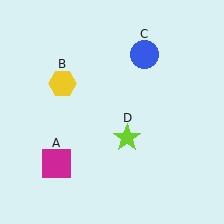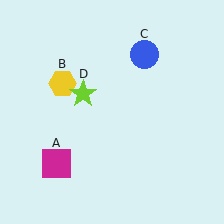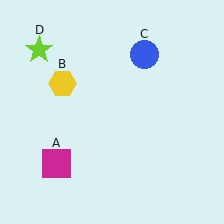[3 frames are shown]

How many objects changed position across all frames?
1 object changed position: lime star (object D).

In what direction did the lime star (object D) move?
The lime star (object D) moved up and to the left.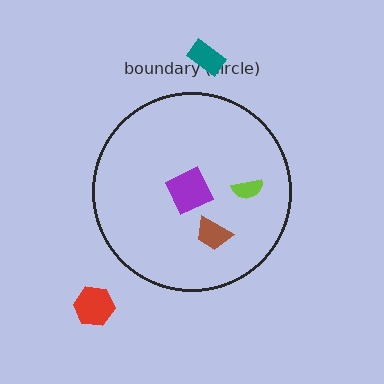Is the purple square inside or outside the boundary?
Inside.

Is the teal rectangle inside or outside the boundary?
Outside.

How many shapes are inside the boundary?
3 inside, 2 outside.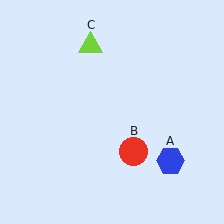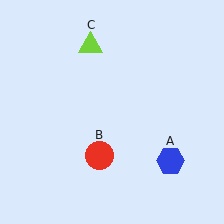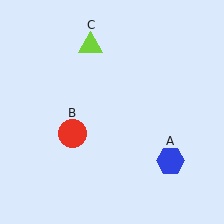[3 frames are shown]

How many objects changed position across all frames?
1 object changed position: red circle (object B).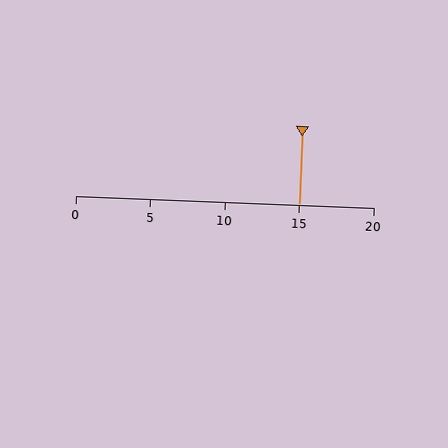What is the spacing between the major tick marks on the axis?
The major ticks are spaced 5 apart.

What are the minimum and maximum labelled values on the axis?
The axis runs from 0 to 20.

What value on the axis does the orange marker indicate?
The marker indicates approximately 15.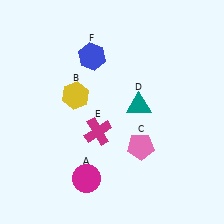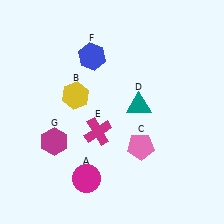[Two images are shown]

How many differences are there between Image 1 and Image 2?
There is 1 difference between the two images.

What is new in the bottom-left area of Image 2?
A magenta hexagon (G) was added in the bottom-left area of Image 2.